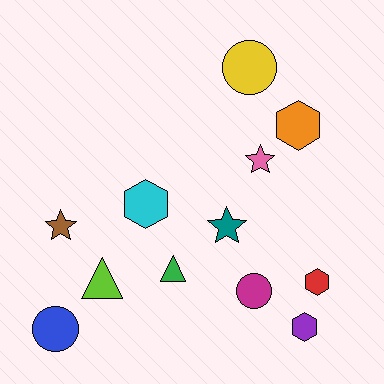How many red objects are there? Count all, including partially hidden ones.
There is 1 red object.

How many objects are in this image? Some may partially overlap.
There are 12 objects.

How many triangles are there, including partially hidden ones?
There are 2 triangles.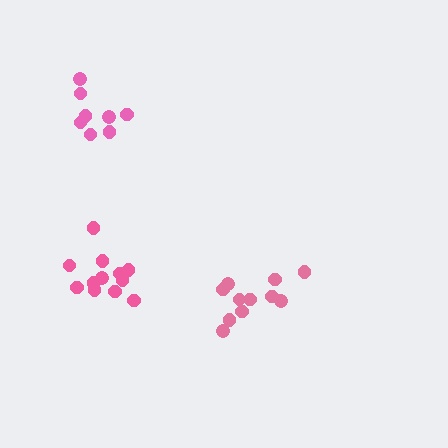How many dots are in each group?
Group 1: 8 dots, Group 2: 11 dots, Group 3: 12 dots (31 total).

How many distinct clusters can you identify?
There are 3 distinct clusters.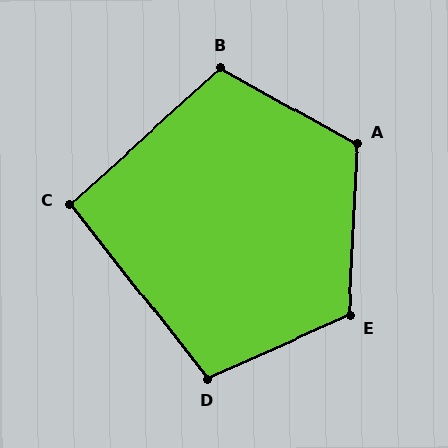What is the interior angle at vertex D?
Approximately 104 degrees (obtuse).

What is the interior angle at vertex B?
Approximately 109 degrees (obtuse).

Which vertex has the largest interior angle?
E, at approximately 117 degrees.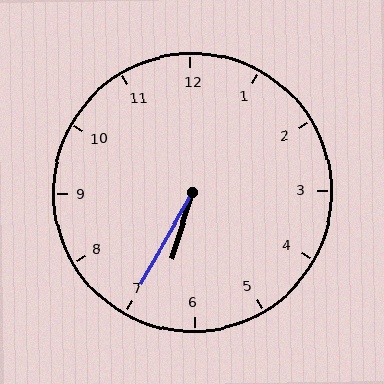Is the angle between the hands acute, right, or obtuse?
It is acute.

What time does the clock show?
6:35.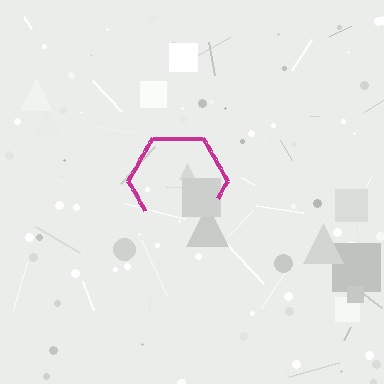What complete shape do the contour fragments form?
The contour fragments form a hexagon.